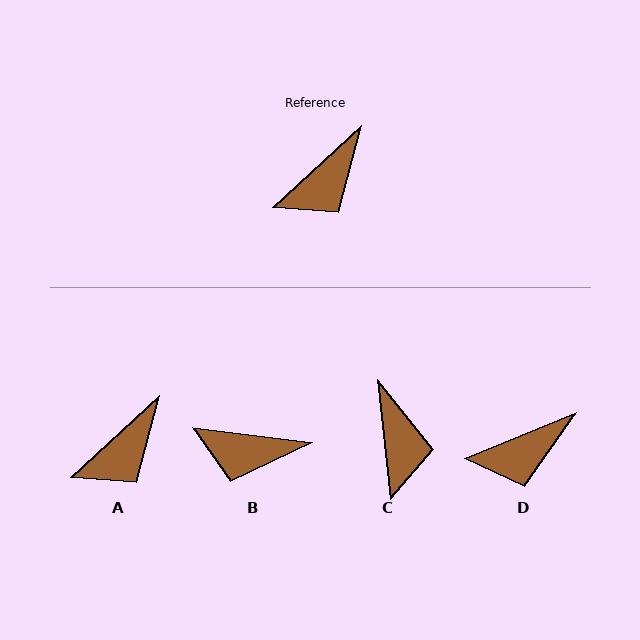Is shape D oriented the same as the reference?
No, it is off by about 21 degrees.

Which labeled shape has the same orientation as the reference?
A.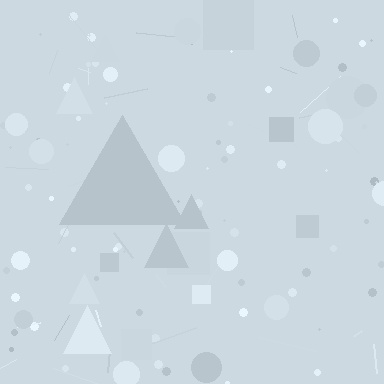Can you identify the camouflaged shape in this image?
The camouflaged shape is a triangle.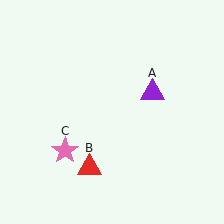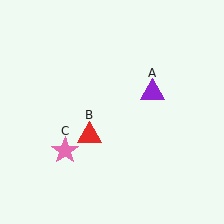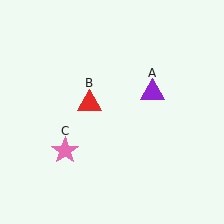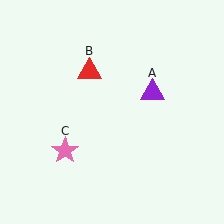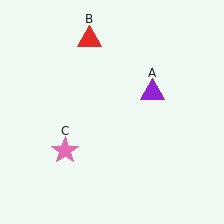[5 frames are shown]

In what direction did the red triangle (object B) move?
The red triangle (object B) moved up.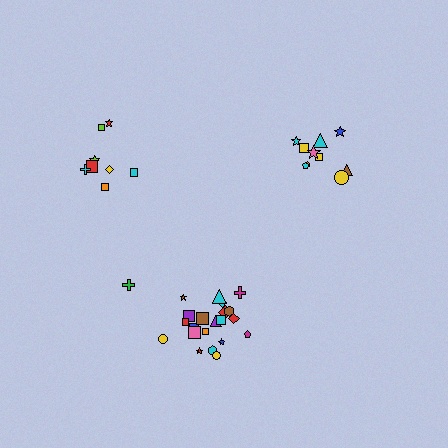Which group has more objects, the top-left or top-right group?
The top-right group.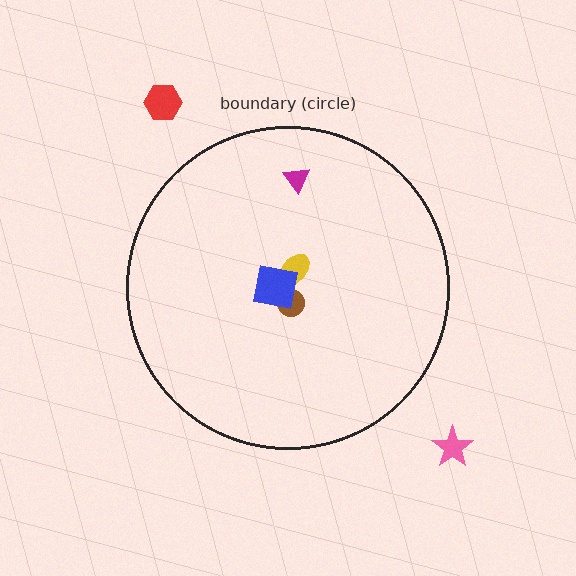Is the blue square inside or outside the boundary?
Inside.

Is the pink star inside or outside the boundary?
Outside.